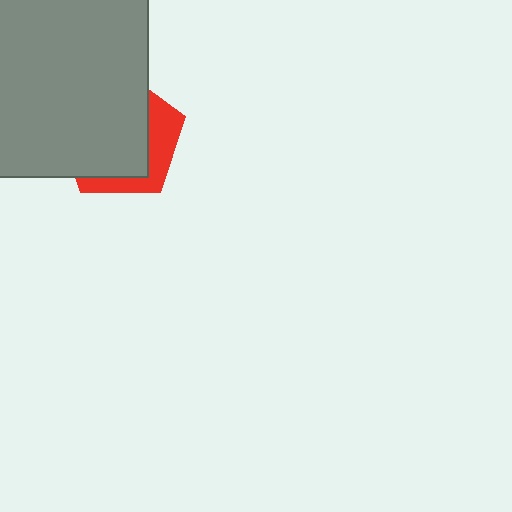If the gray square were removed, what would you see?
You would see the complete red pentagon.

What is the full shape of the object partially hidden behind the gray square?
The partially hidden object is a red pentagon.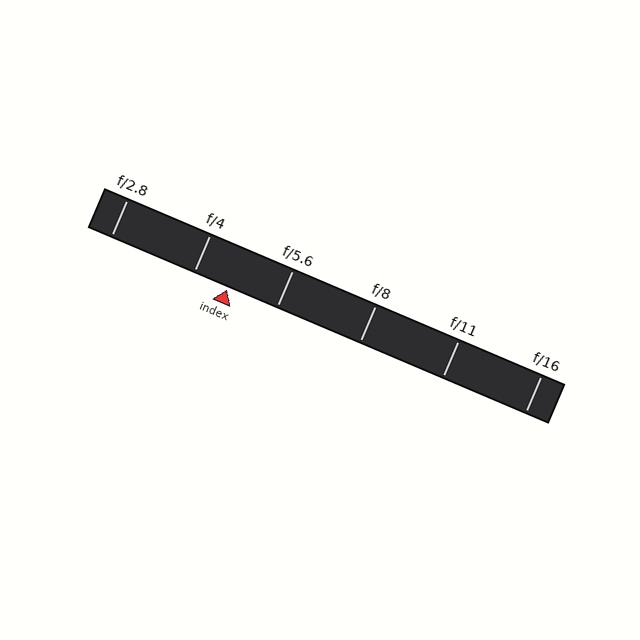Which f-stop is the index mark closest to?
The index mark is closest to f/4.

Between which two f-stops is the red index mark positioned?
The index mark is between f/4 and f/5.6.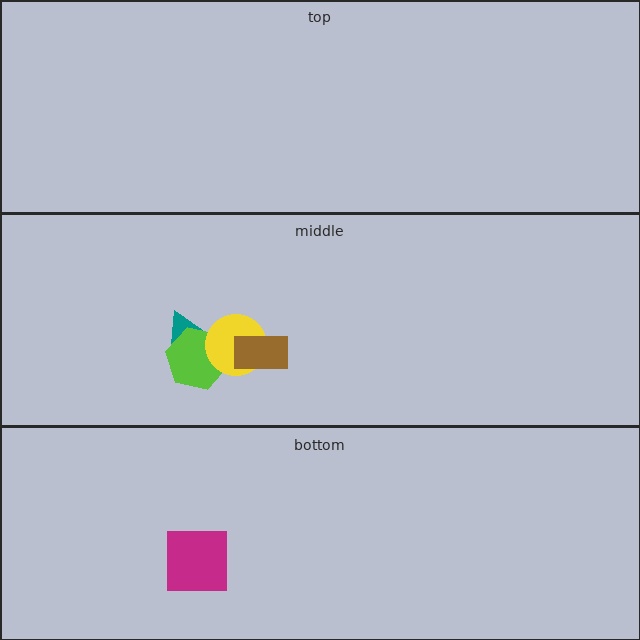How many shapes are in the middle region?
4.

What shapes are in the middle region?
The teal triangle, the lime hexagon, the yellow circle, the brown rectangle.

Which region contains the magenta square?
The bottom region.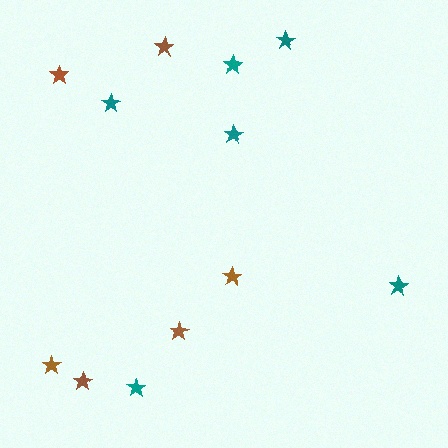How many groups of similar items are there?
There are 2 groups: one group of teal stars (6) and one group of brown stars (6).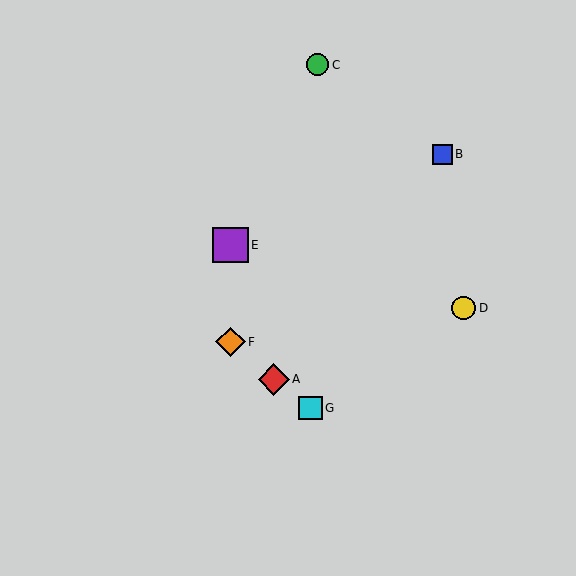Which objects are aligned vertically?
Objects E, F are aligned vertically.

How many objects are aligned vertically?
2 objects (E, F) are aligned vertically.